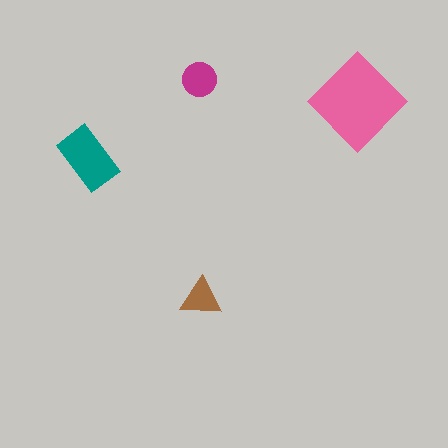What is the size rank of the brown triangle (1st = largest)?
4th.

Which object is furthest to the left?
The teal rectangle is leftmost.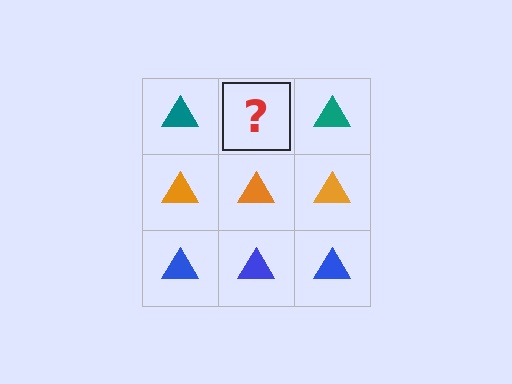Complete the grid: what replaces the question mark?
The question mark should be replaced with a teal triangle.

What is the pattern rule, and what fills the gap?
The rule is that each row has a consistent color. The gap should be filled with a teal triangle.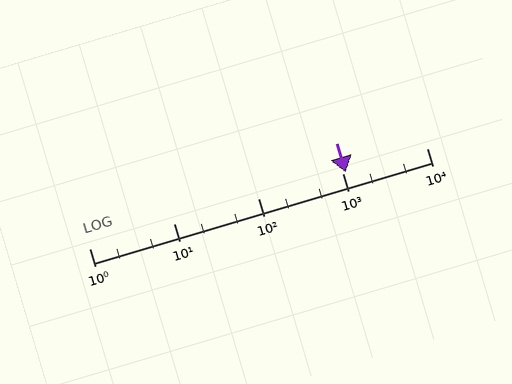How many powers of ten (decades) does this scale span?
The scale spans 4 decades, from 1 to 10000.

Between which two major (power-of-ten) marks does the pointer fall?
The pointer is between 1000 and 10000.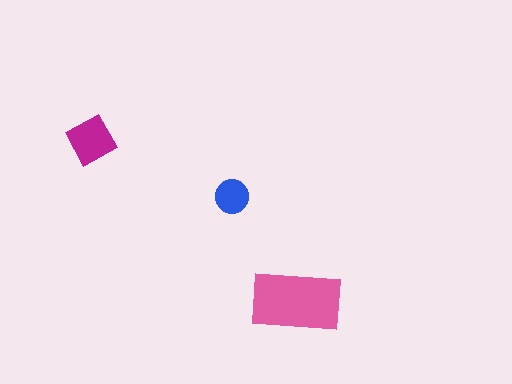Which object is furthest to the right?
The pink rectangle is rightmost.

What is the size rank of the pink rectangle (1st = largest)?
1st.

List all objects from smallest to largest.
The blue circle, the magenta diamond, the pink rectangle.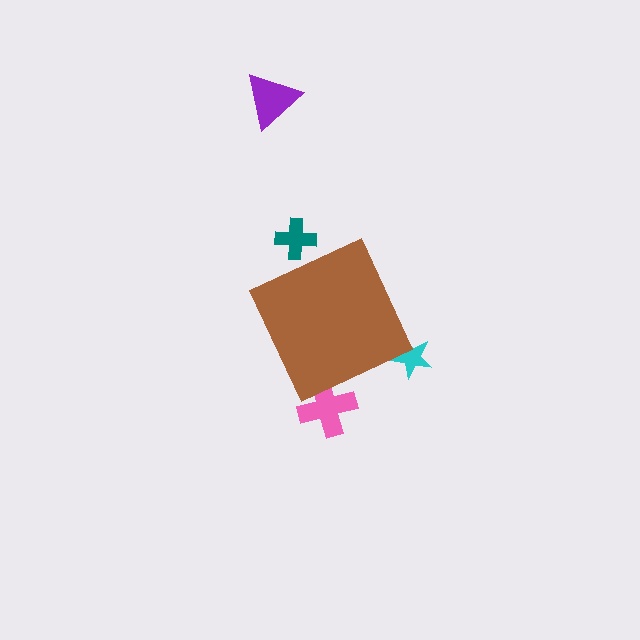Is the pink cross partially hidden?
Yes, the pink cross is partially hidden behind the brown diamond.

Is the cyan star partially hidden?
Yes, the cyan star is partially hidden behind the brown diamond.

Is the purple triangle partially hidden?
No, the purple triangle is fully visible.